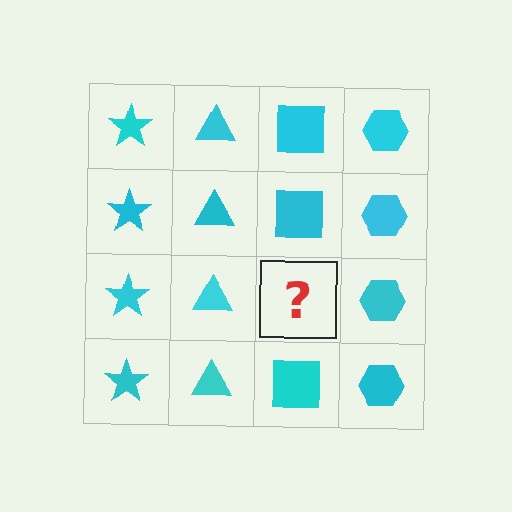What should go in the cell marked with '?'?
The missing cell should contain a cyan square.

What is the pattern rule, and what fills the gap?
The rule is that each column has a consistent shape. The gap should be filled with a cyan square.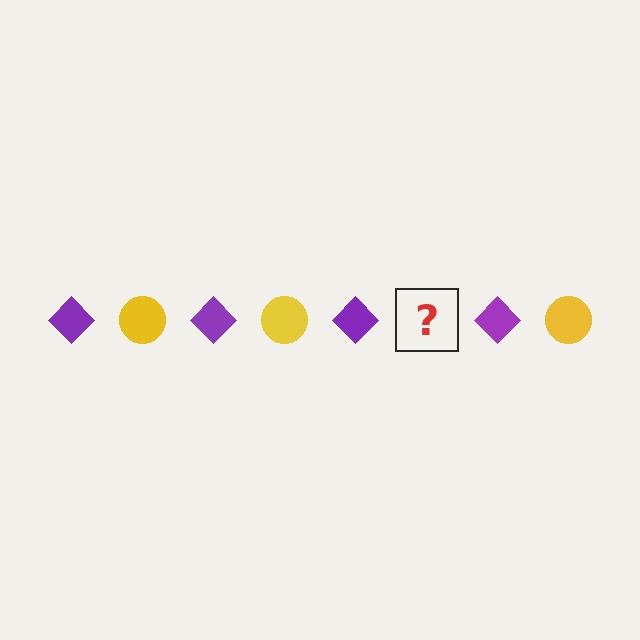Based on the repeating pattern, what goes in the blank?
The blank should be a yellow circle.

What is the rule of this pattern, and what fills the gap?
The rule is that the pattern alternates between purple diamond and yellow circle. The gap should be filled with a yellow circle.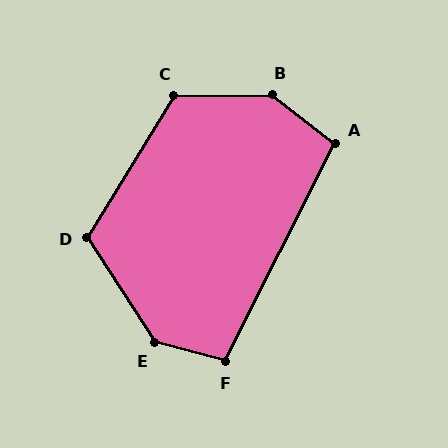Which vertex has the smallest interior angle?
A, at approximately 101 degrees.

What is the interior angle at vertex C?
Approximately 122 degrees (obtuse).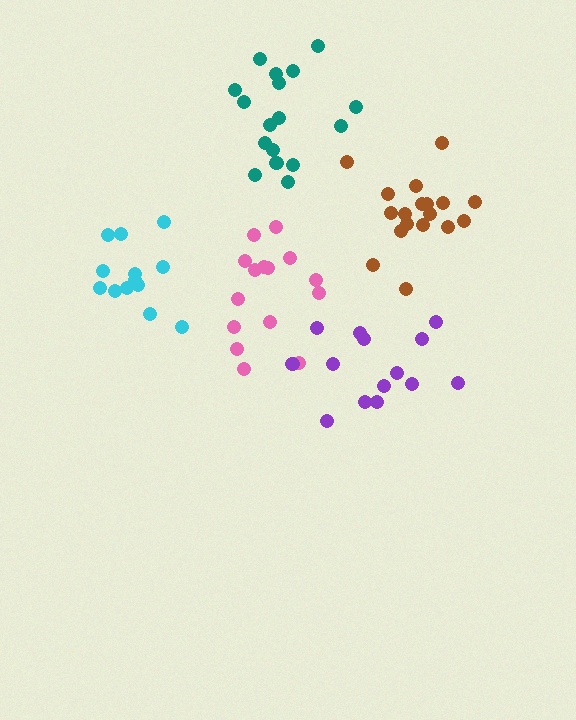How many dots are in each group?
Group 1: 18 dots, Group 2: 15 dots, Group 3: 13 dots, Group 4: 14 dots, Group 5: 17 dots (77 total).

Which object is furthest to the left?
The cyan cluster is leftmost.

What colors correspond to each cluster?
The clusters are colored: brown, pink, cyan, purple, teal.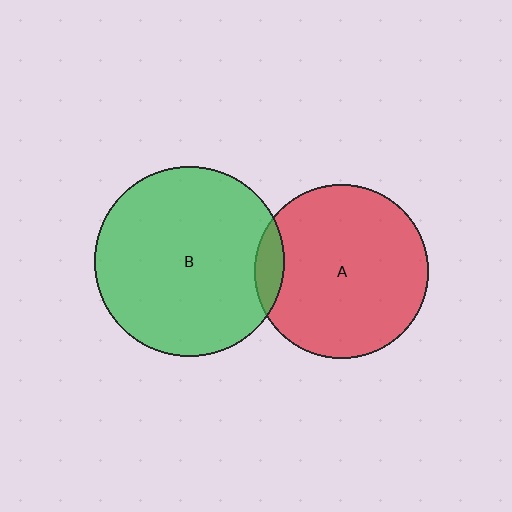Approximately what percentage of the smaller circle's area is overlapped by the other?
Approximately 10%.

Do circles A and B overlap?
Yes.